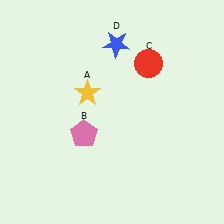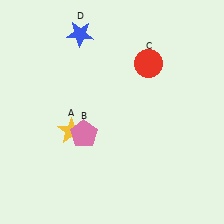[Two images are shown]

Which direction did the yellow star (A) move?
The yellow star (A) moved down.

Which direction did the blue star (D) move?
The blue star (D) moved left.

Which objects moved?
The objects that moved are: the yellow star (A), the blue star (D).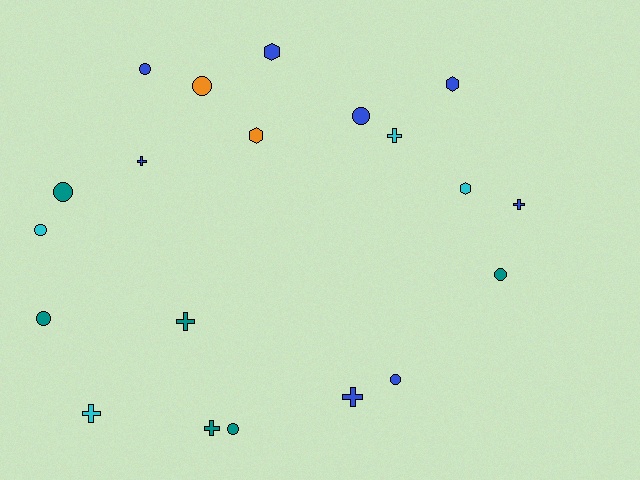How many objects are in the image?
There are 20 objects.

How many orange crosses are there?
There are no orange crosses.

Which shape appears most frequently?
Circle, with 9 objects.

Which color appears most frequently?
Blue, with 8 objects.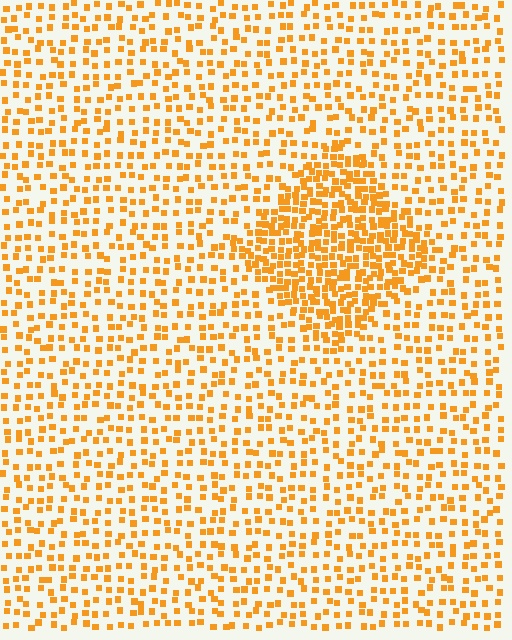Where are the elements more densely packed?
The elements are more densely packed inside the diamond boundary.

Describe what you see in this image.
The image contains small orange elements arranged at two different densities. A diamond-shaped region is visible where the elements are more densely packed than the surrounding area.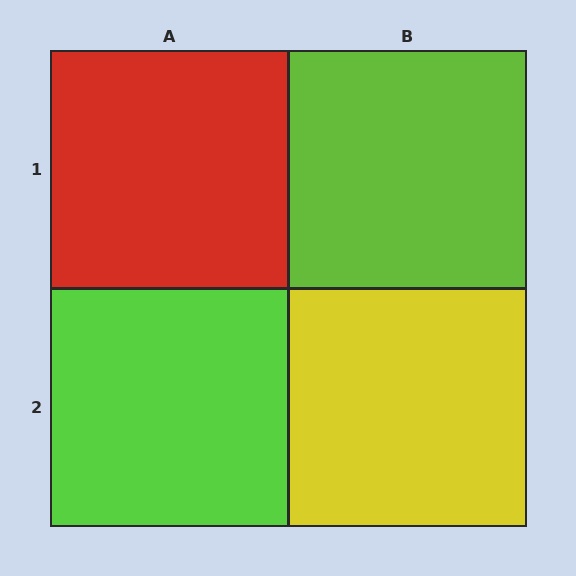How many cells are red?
1 cell is red.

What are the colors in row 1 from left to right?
Red, lime.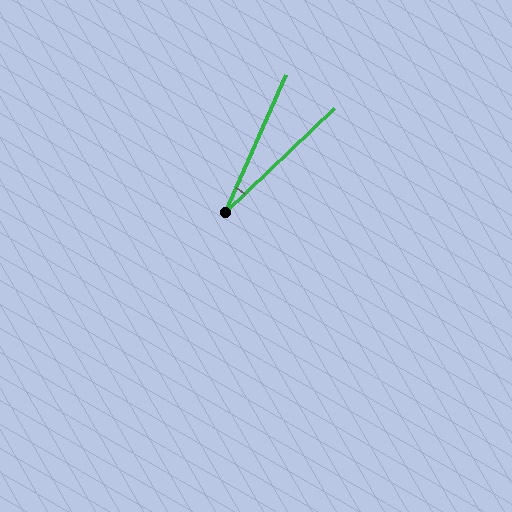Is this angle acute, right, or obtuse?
It is acute.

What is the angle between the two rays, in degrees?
Approximately 22 degrees.